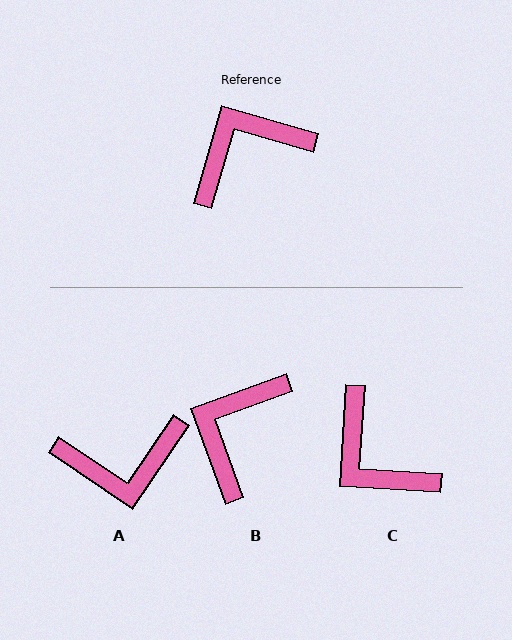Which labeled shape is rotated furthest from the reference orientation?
A, about 162 degrees away.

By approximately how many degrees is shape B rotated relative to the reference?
Approximately 36 degrees counter-clockwise.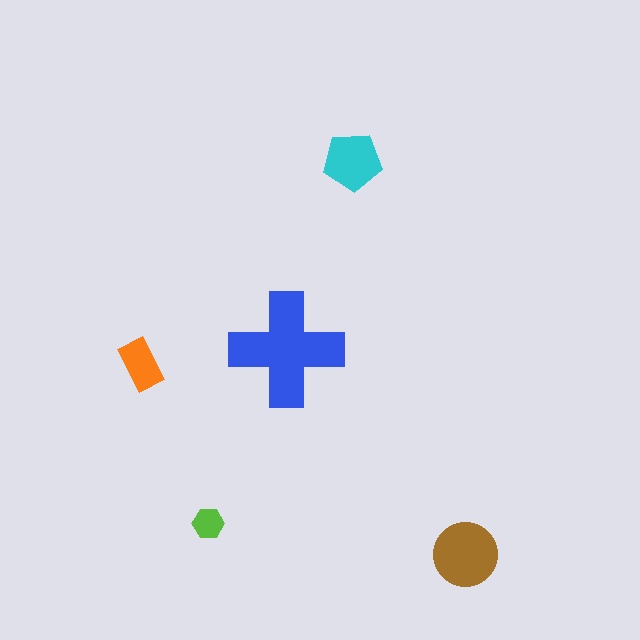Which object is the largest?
The blue cross.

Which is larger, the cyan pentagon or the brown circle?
The brown circle.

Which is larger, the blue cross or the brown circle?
The blue cross.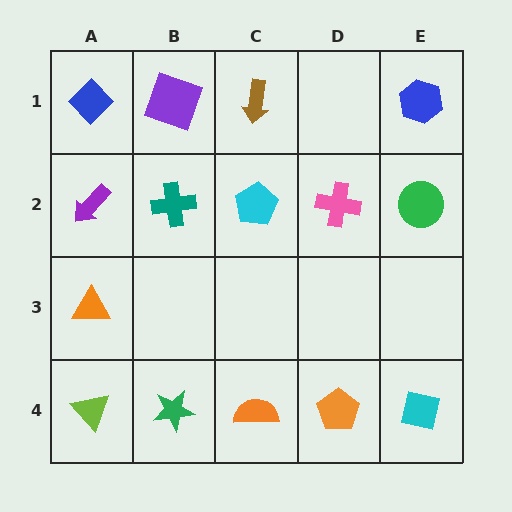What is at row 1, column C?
A brown arrow.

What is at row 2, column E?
A green circle.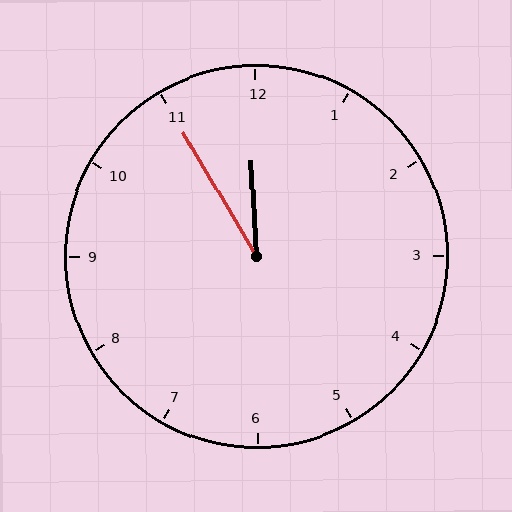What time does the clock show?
11:55.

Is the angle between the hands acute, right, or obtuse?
It is acute.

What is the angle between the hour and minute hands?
Approximately 28 degrees.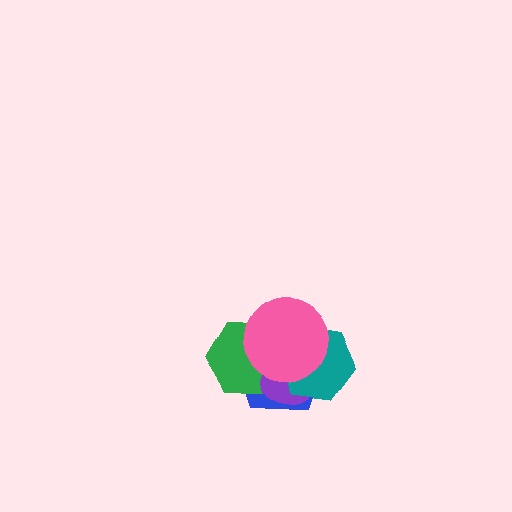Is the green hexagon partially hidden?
Yes, it is partially covered by another shape.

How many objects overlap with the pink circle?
4 objects overlap with the pink circle.